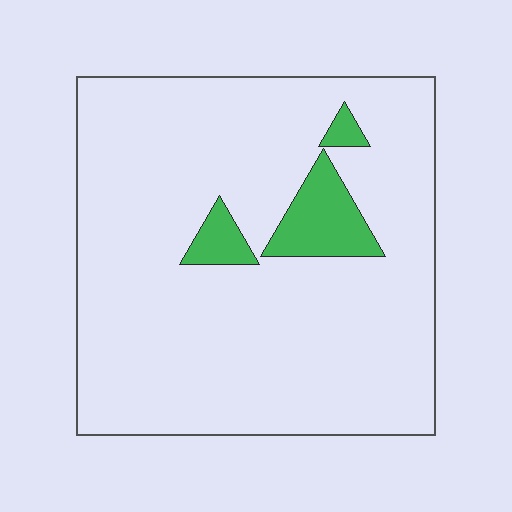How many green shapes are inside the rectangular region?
3.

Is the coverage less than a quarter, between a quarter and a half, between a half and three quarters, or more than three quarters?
Less than a quarter.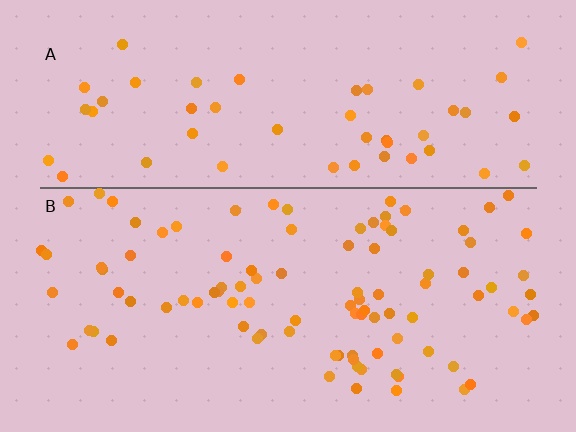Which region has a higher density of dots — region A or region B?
B (the bottom).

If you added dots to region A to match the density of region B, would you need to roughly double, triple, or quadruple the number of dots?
Approximately double.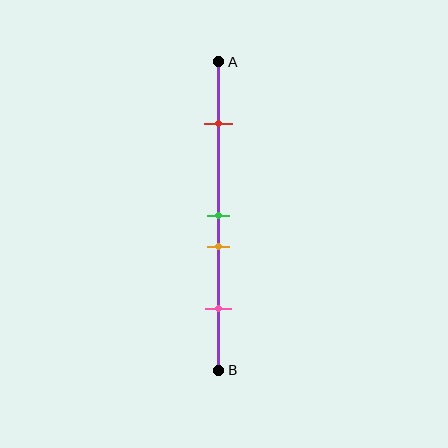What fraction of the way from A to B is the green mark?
The green mark is approximately 50% (0.5) of the way from A to B.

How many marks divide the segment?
There are 4 marks dividing the segment.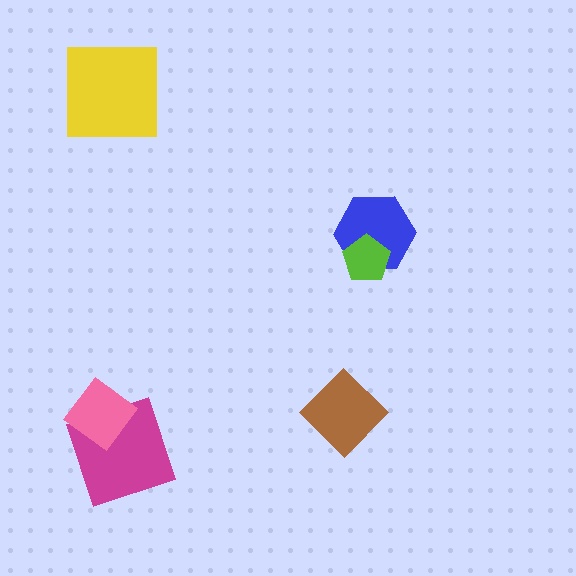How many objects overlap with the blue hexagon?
1 object overlaps with the blue hexagon.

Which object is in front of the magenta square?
The pink diamond is in front of the magenta square.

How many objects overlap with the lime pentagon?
1 object overlaps with the lime pentagon.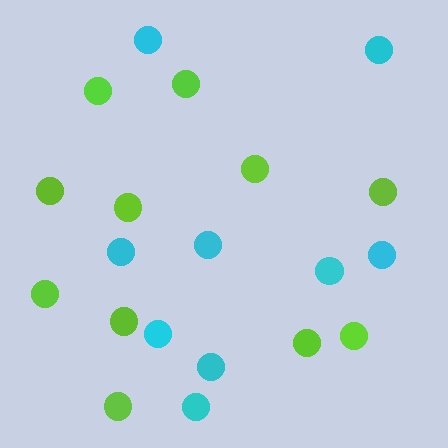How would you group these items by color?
There are 2 groups: one group of lime circles (11) and one group of cyan circles (9).